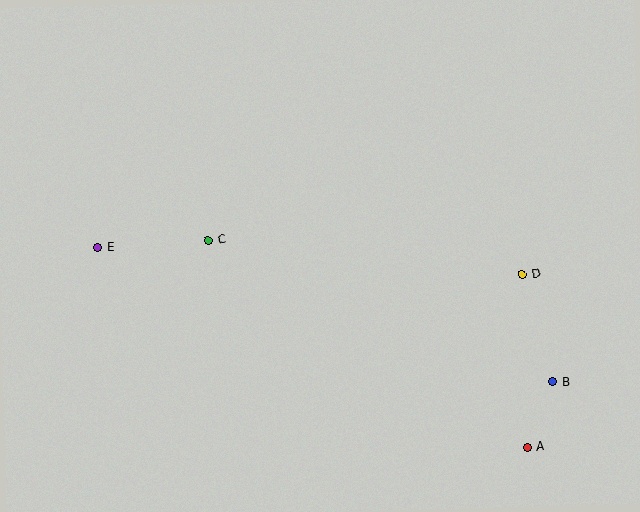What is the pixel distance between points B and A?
The distance between B and A is 70 pixels.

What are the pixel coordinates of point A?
Point A is at (527, 447).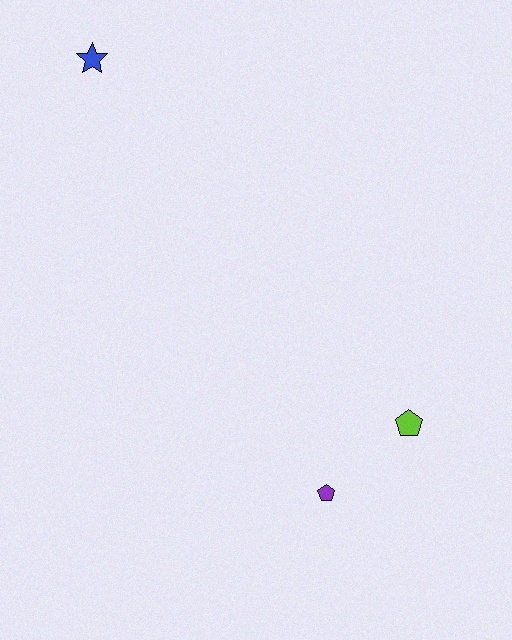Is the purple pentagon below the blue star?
Yes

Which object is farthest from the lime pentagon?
The blue star is farthest from the lime pentagon.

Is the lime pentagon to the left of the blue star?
No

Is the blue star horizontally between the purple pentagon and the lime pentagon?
No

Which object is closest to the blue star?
The lime pentagon is closest to the blue star.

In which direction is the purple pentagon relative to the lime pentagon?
The purple pentagon is to the left of the lime pentagon.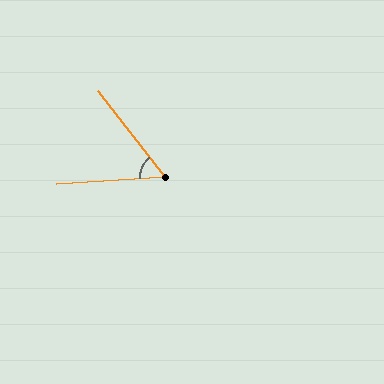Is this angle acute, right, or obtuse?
It is acute.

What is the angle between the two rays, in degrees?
Approximately 56 degrees.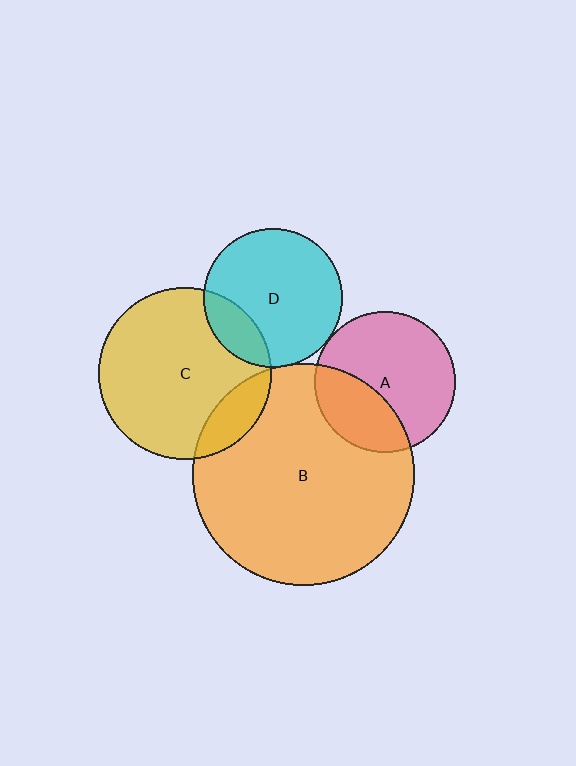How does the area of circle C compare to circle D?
Approximately 1.5 times.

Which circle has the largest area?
Circle B (orange).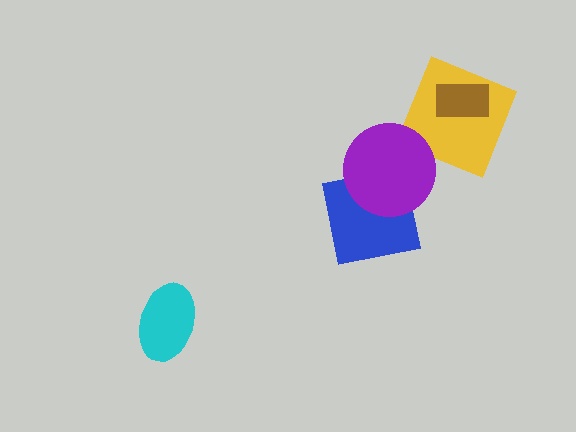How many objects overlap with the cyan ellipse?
0 objects overlap with the cyan ellipse.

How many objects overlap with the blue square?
1 object overlaps with the blue square.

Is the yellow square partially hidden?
Yes, it is partially covered by another shape.